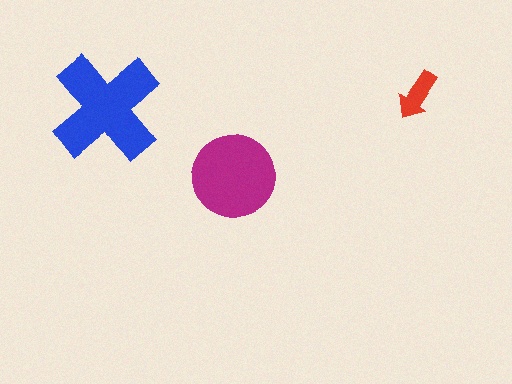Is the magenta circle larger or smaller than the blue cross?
Smaller.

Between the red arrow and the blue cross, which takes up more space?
The blue cross.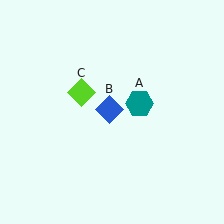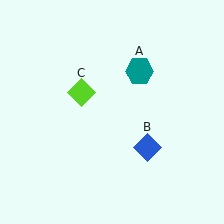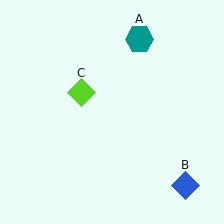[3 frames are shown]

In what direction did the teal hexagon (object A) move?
The teal hexagon (object A) moved up.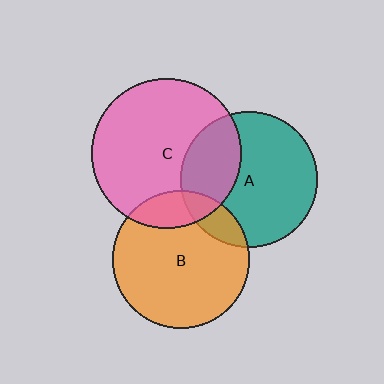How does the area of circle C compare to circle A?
Approximately 1.2 times.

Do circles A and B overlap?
Yes.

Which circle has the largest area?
Circle C (pink).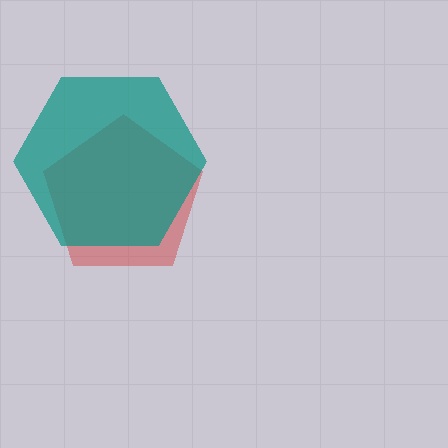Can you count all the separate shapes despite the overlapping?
Yes, there are 2 separate shapes.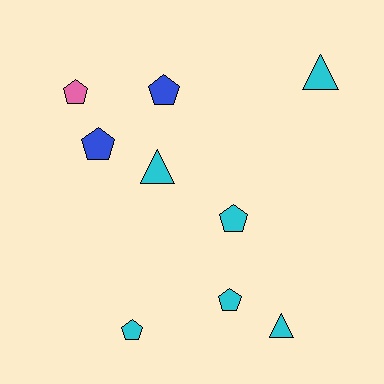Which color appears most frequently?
Cyan, with 6 objects.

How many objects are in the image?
There are 9 objects.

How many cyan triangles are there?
There are 3 cyan triangles.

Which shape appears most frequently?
Pentagon, with 6 objects.